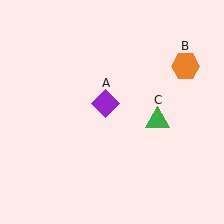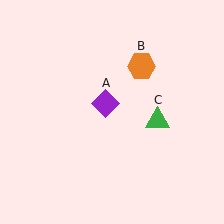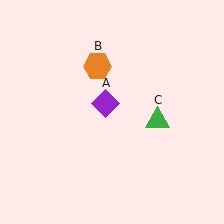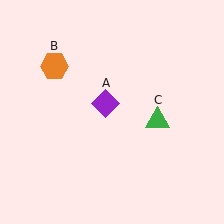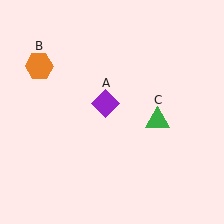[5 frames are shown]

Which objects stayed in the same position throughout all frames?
Purple diamond (object A) and green triangle (object C) remained stationary.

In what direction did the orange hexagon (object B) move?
The orange hexagon (object B) moved left.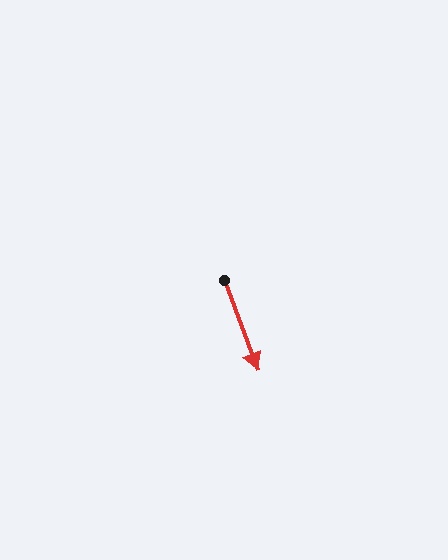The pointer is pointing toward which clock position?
Roughly 5 o'clock.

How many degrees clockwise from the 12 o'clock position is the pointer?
Approximately 159 degrees.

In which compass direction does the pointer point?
South.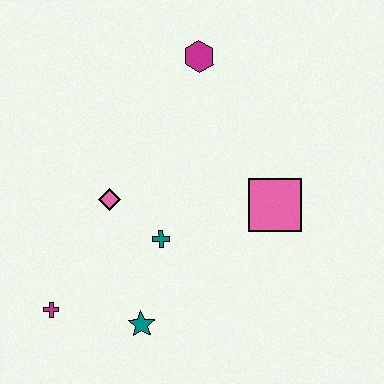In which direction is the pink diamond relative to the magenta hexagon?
The pink diamond is below the magenta hexagon.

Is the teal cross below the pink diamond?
Yes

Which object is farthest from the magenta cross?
The magenta hexagon is farthest from the magenta cross.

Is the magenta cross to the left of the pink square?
Yes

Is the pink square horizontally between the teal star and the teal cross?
No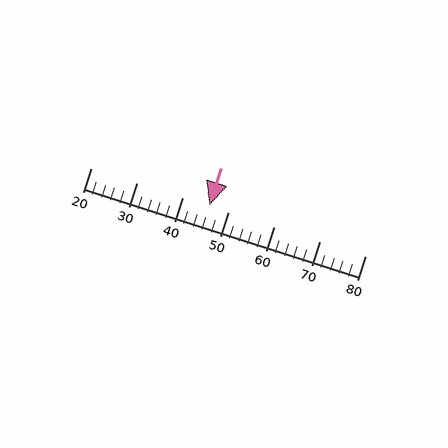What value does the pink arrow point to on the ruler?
The pink arrow points to approximately 46.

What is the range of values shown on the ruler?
The ruler shows values from 20 to 80.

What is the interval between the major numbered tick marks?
The major tick marks are spaced 10 units apart.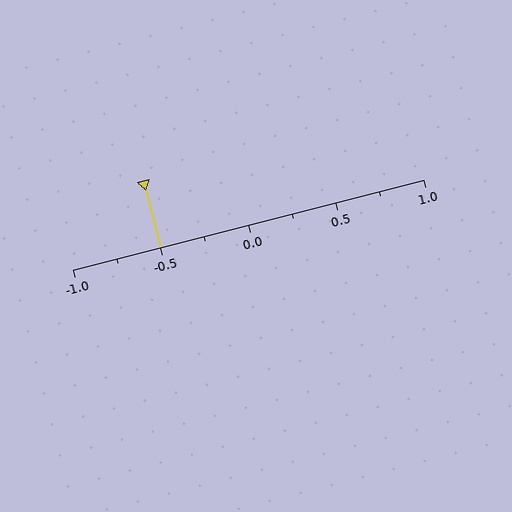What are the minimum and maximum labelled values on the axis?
The axis runs from -1.0 to 1.0.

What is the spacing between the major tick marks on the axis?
The major ticks are spaced 0.5 apart.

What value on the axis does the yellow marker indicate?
The marker indicates approximately -0.5.